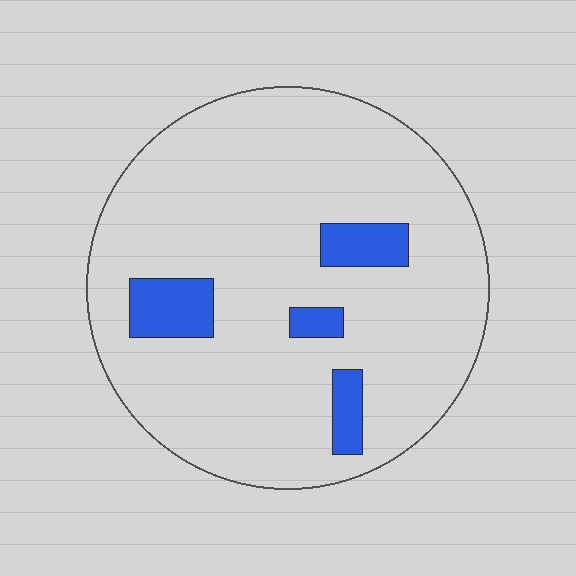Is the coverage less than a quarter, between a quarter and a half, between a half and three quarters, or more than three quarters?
Less than a quarter.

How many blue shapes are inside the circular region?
4.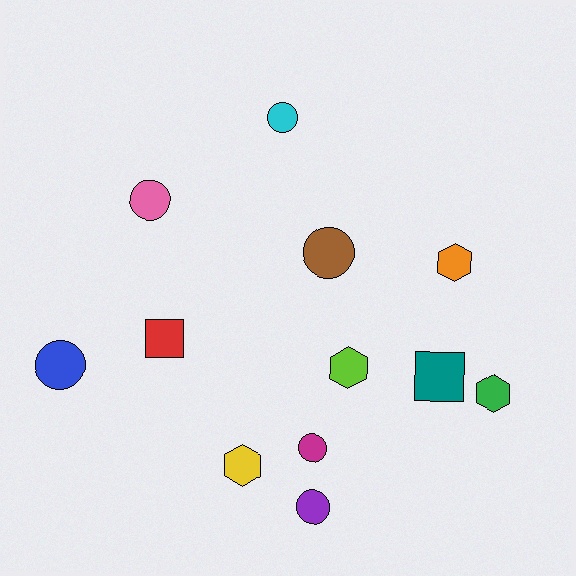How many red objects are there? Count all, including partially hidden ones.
There is 1 red object.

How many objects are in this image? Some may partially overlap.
There are 12 objects.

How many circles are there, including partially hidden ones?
There are 6 circles.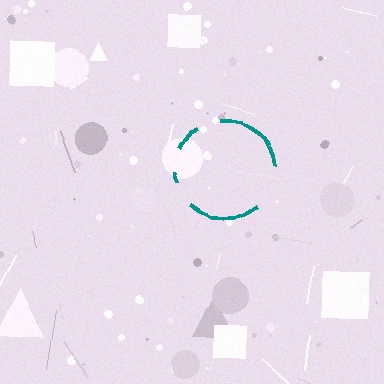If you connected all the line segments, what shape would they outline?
They would outline a circle.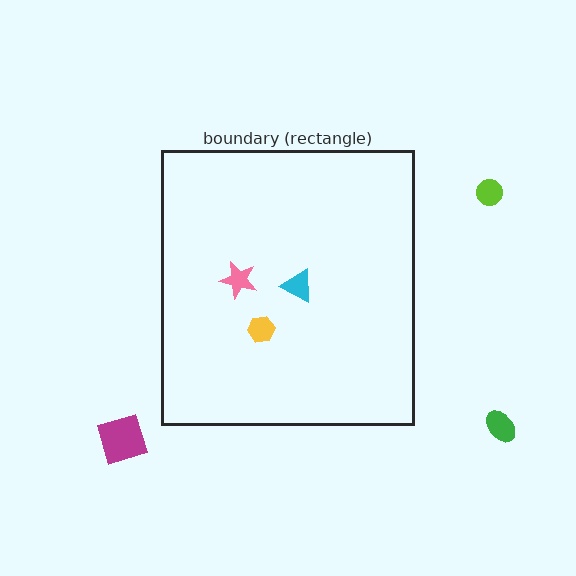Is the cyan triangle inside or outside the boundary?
Inside.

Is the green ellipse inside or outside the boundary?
Outside.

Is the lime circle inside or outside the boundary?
Outside.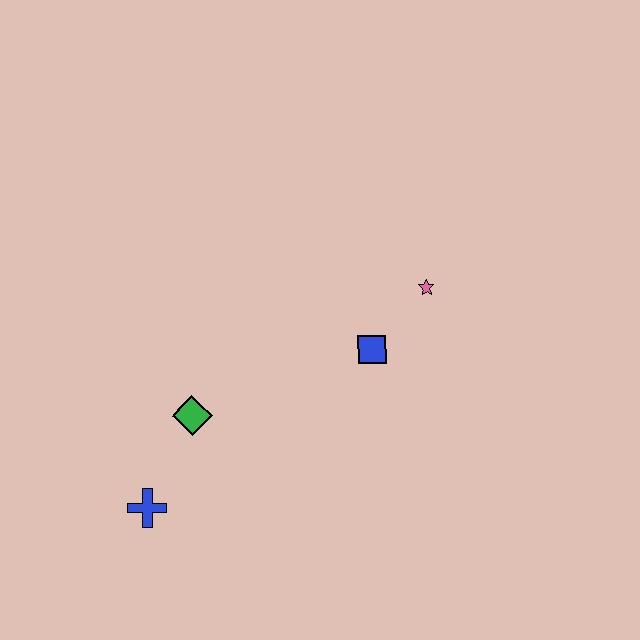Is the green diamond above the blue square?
No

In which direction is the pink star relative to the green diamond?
The pink star is to the right of the green diamond.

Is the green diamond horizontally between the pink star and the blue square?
No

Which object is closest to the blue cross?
The green diamond is closest to the blue cross.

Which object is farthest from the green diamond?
The pink star is farthest from the green diamond.